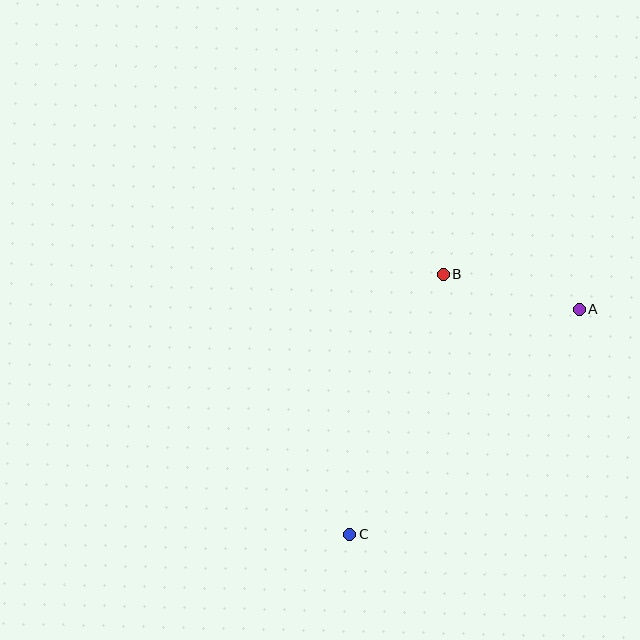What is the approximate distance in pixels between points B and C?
The distance between B and C is approximately 276 pixels.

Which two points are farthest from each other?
Points A and C are farthest from each other.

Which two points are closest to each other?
Points A and B are closest to each other.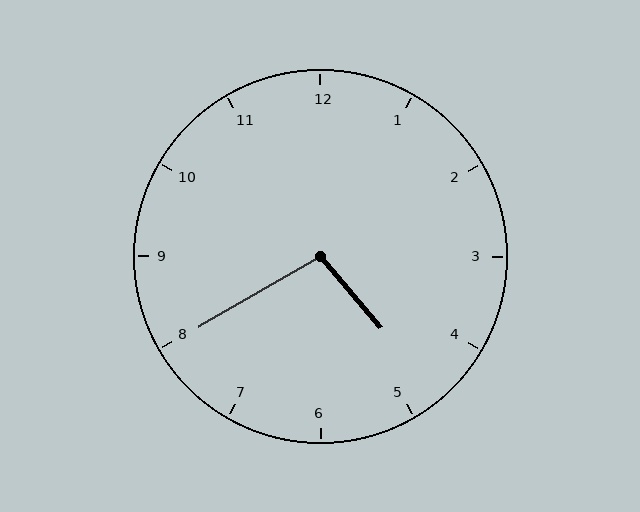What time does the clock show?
4:40.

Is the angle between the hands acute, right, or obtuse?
It is obtuse.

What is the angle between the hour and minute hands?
Approximately 100 degrees.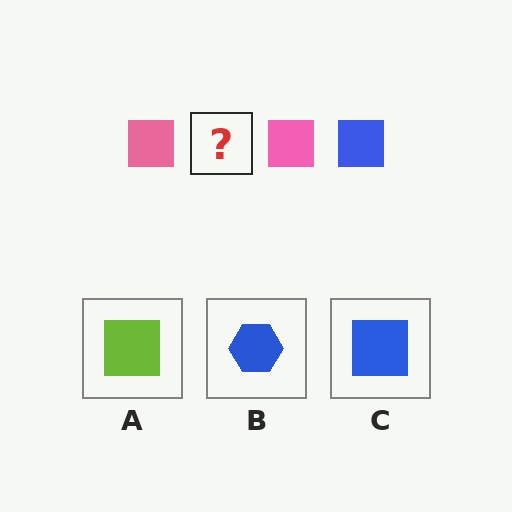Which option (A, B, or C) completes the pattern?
C.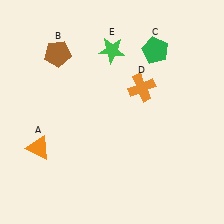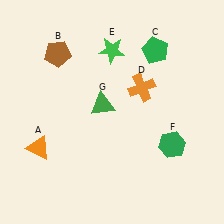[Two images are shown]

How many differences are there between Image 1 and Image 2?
There are 2 differences between the two images.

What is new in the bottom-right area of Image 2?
A green hexagon (F) was added in the bottom-right area of Image 2.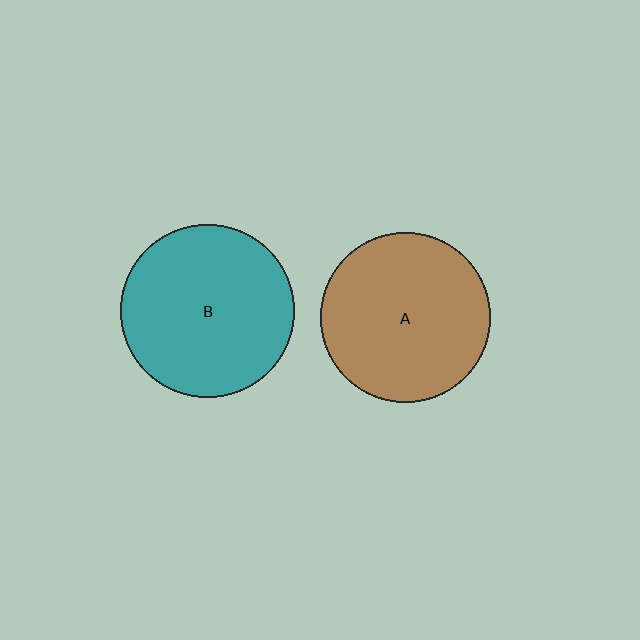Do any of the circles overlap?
No, none of the circles overlap.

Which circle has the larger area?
Circle B (teal).